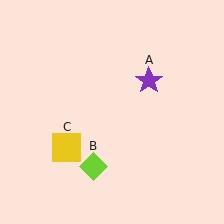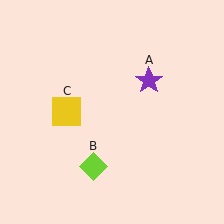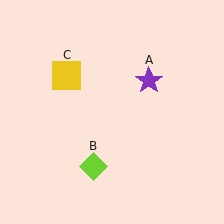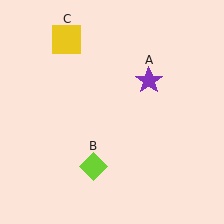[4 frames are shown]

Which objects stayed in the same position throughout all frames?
Purple star (object A) and lime diamond (object B) remained stationary.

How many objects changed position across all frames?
1 object changed position: yellow square (object C).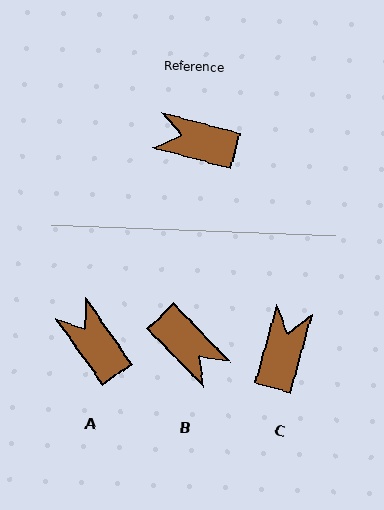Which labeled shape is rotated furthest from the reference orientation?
B, about 149 degrees away.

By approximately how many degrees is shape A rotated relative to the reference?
Approximately 40 degrees clockwise.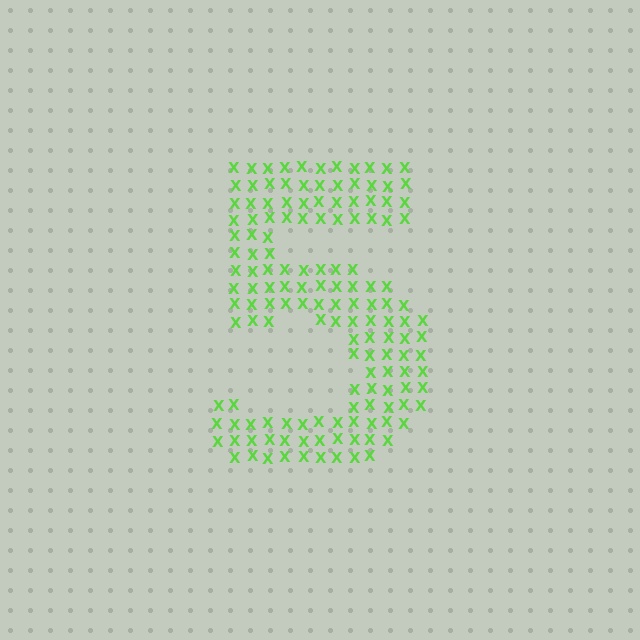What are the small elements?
The small elements are letter X's.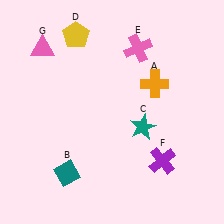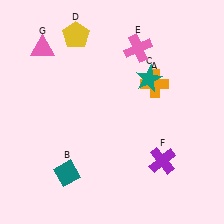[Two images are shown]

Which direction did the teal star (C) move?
The teal star (C) moved up.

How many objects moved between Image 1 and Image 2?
1 object moved between the two images.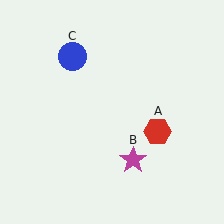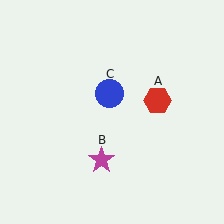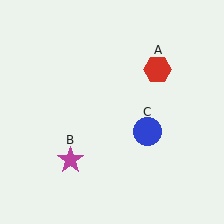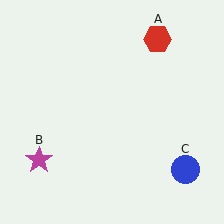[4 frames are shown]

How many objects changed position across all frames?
3 objects changed position: red hexagon (object A), magenta star (object B), blue circle (object C).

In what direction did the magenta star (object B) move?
The magenta star (object B) moved left.